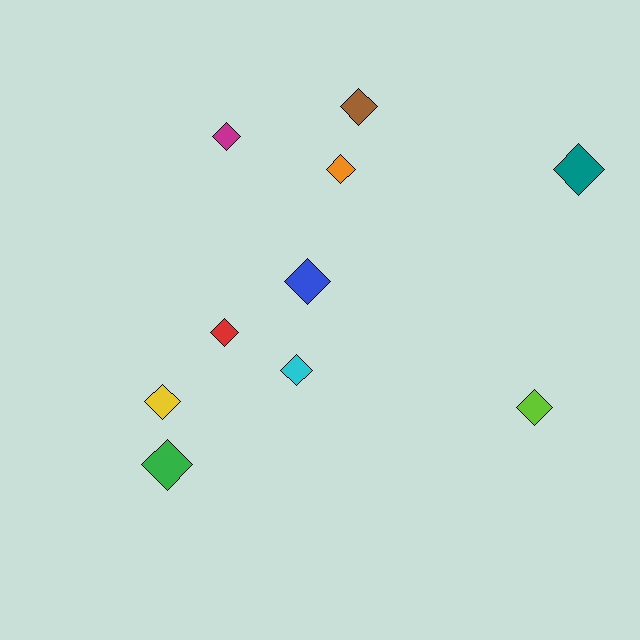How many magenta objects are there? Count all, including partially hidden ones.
There is 1 magenta object.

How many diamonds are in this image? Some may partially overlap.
There are 10 diamonds.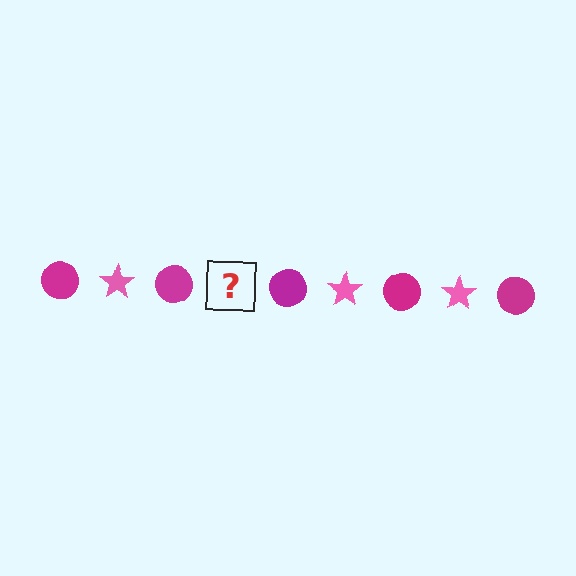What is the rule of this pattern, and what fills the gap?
The rule is that the pattern alternates between magenta circle and pink star. The gap should be filled with a pink star.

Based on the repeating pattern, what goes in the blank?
The blank should be a pink star.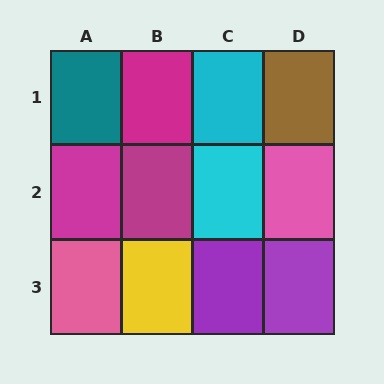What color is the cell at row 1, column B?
Magenta.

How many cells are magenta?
3 cells are magenta.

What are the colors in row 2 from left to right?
Magenta, magenta, cyan, pink.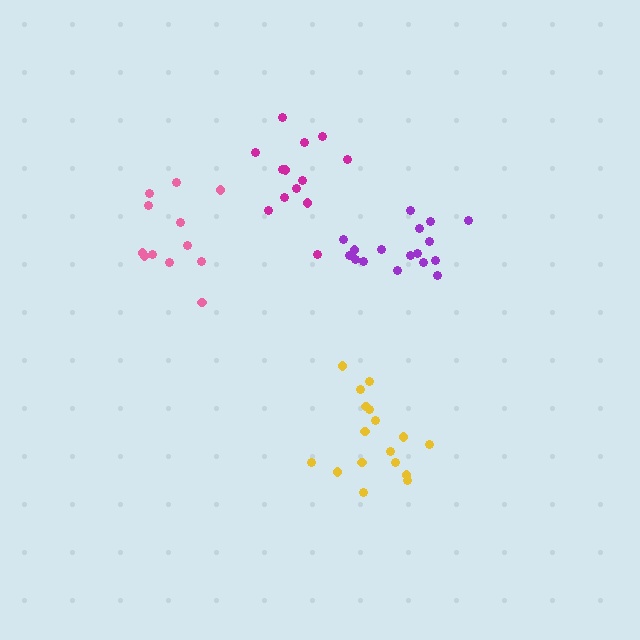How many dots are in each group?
Group 1: 17 dots, Group 2: 17 dots, Group 3: 12 dots, Group 4: 13 dots (59 total).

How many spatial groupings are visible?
There are 4 spatial groupings.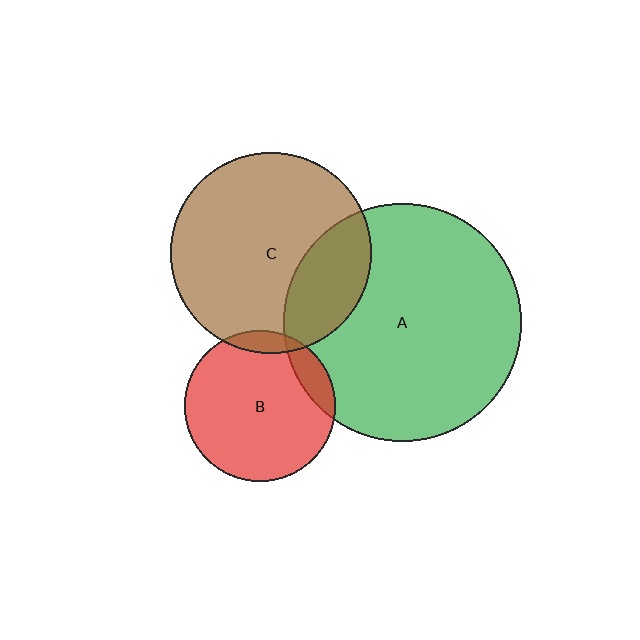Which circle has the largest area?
Circle A (green).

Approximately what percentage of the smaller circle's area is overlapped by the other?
Approximately 10%.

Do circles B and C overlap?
Yes.